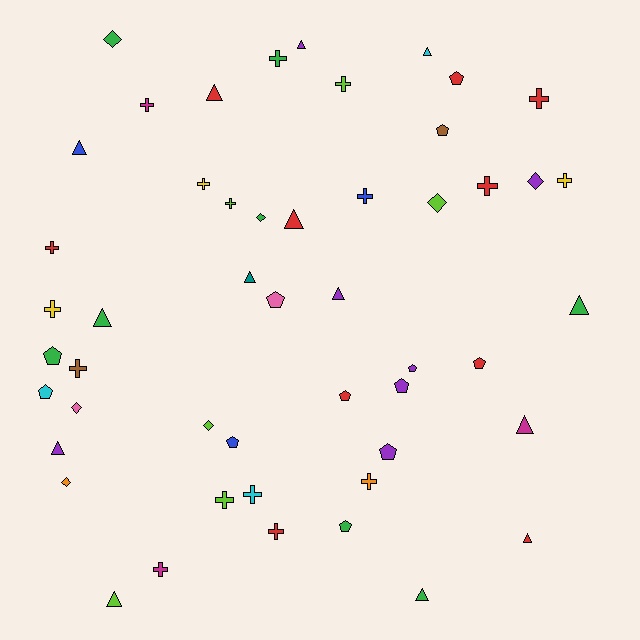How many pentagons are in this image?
There are 12 pentagons.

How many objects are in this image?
There are 50 objects.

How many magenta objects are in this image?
There are 3 magenta objects.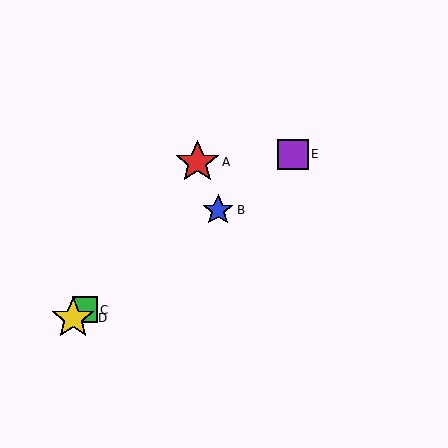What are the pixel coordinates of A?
Object A is at (197, 162).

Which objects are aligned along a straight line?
Objects B, C, D, E are aligned along a straight line.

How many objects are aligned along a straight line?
4 objects (B, C, D, E) are aligned along a straight line.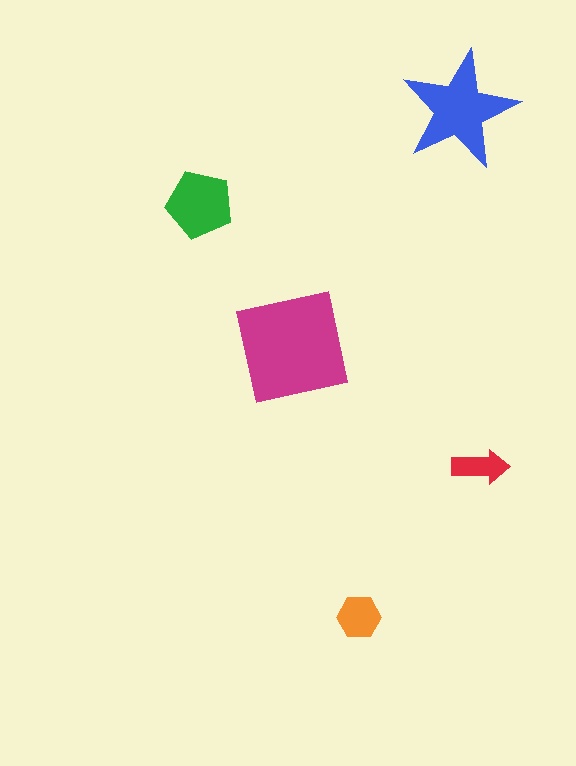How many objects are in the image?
There are 5 objects in the image.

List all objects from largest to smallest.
The magenta square, the blue star, the green pentagon, the orange hexagon, the red arrow.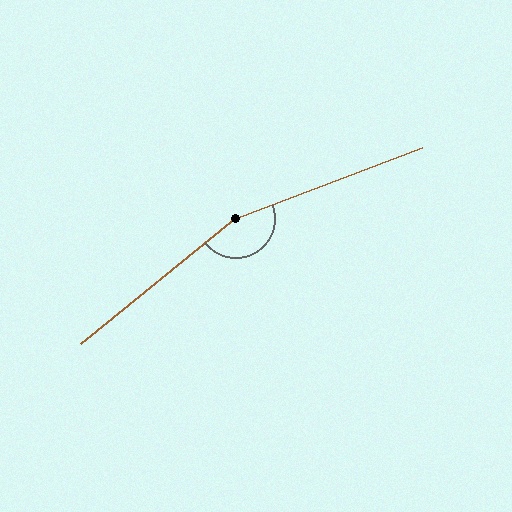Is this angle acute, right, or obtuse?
It is obtuse.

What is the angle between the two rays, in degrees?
Approximately 162 degrees.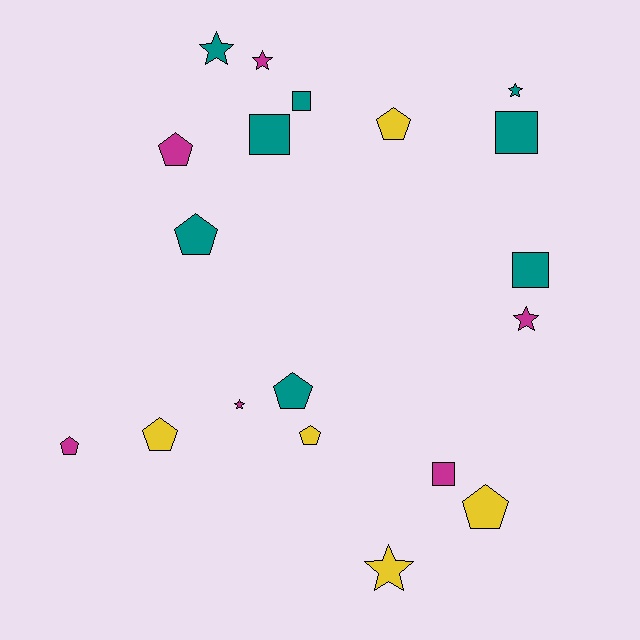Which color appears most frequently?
Teal, with 8 objects.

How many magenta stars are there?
There are 3 magenta stars.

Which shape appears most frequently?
Pentagon, with 8 objects.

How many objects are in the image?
There are 19 objects.